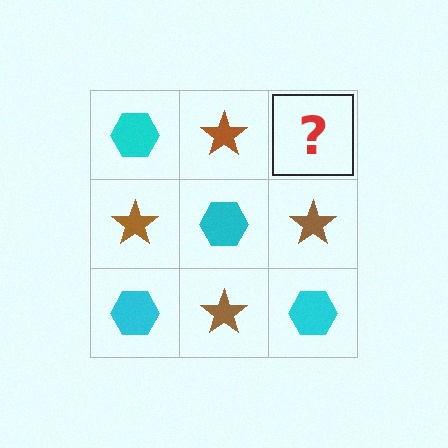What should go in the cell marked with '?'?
The missing cell should contain a cyan hexagon.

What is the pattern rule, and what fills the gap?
The rule is that it alternates cyan hexagon and brown star in a checkerboard pattern. The gap should be filled with a cyan hexagon.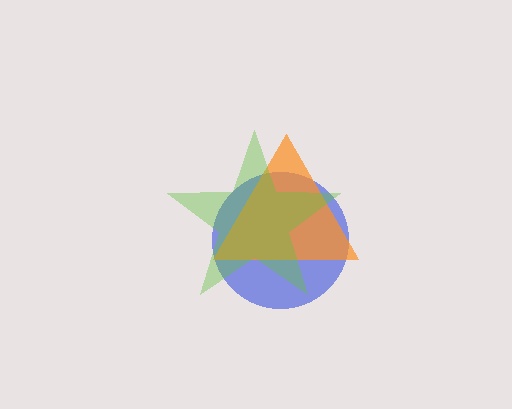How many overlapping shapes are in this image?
There are 3 overlapping shapes in the image.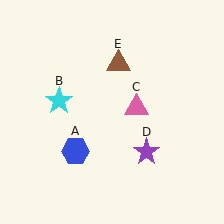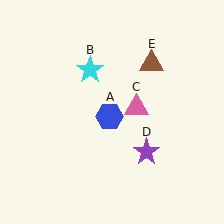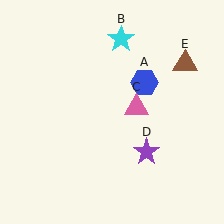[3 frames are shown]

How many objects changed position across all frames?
3 objects changed position: blue hexagon (object A), cyan star (object B), brown triangle (object E).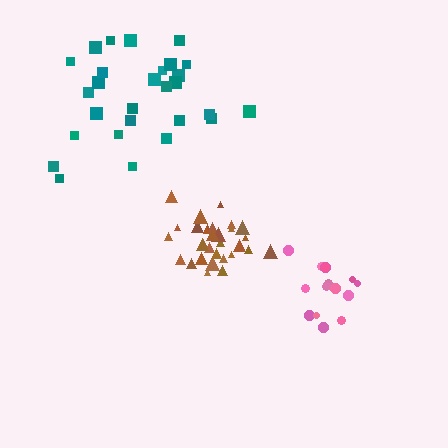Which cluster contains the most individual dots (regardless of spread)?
Brown (32).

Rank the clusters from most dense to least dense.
brown, pink, teal.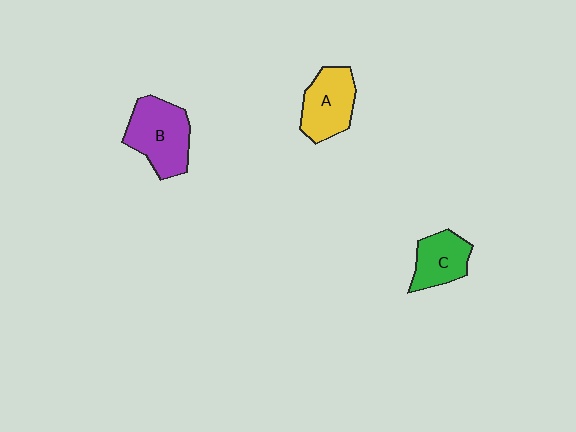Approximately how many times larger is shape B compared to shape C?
Approximately 1.5 times.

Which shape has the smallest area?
Shape C (green).